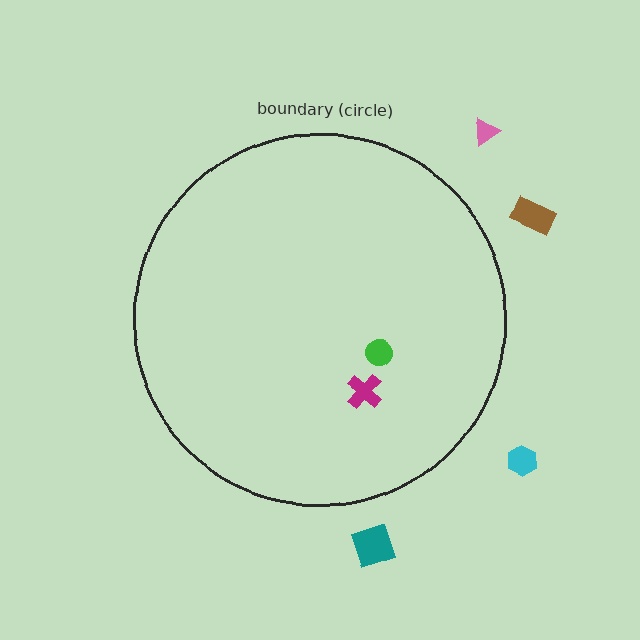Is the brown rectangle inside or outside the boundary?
Outside.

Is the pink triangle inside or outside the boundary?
Outside.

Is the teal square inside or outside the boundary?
Outside.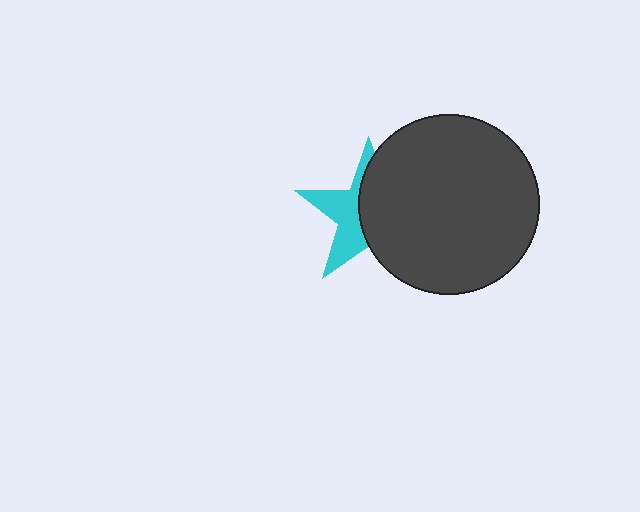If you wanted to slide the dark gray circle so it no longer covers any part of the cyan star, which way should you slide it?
Slide it right — that is the most direct way to separate the two shapes.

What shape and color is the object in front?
The object in front is a dark gray circle.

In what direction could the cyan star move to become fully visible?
The cyan star could move left. That would shift it out from behind the dark gray circle entirely.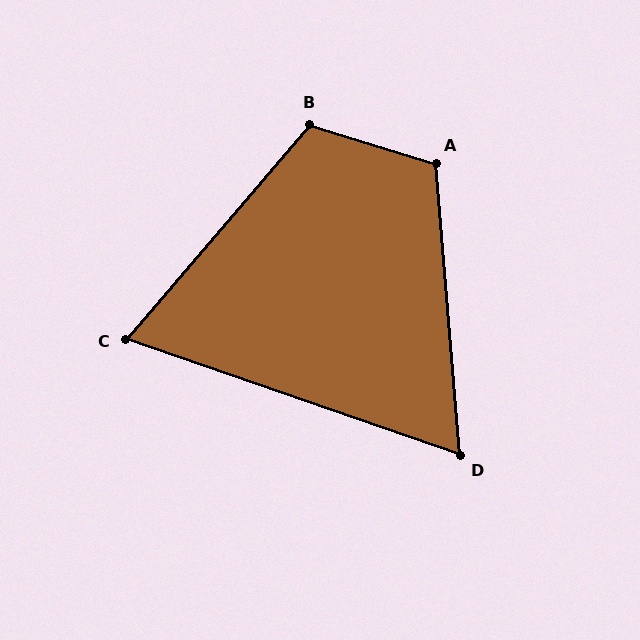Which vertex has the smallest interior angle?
D, at approximately 66 degrees.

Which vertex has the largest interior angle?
B, at approximately 114 degrees.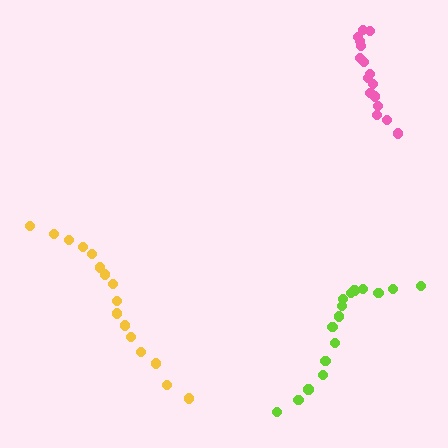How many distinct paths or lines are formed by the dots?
There are 3 distinct paths.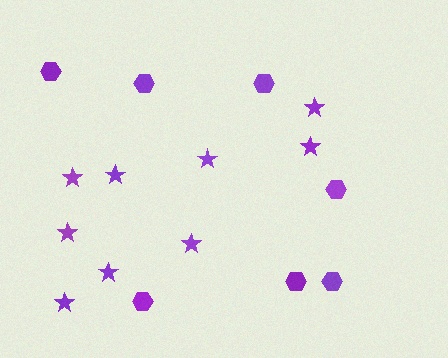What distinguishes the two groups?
There are 2 groups: one group of stars (9) and one group of hexagons (7).